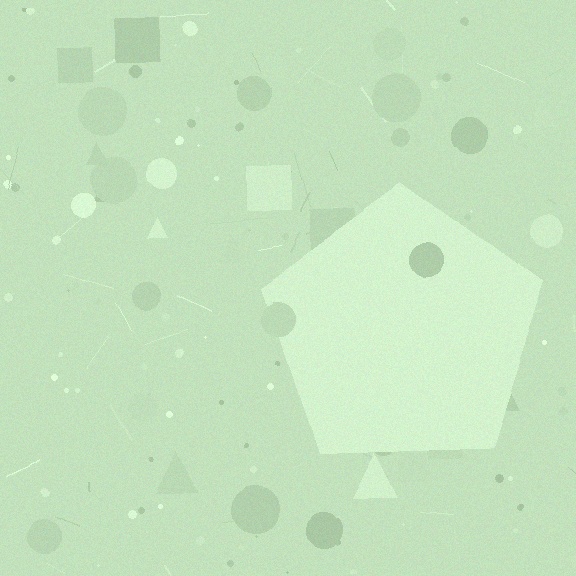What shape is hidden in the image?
A pentagon is hidden in the image.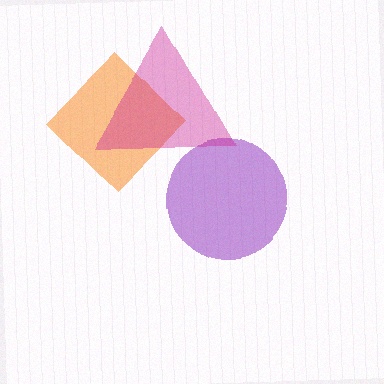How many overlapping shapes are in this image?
There are 3 overlapping shapes in the image.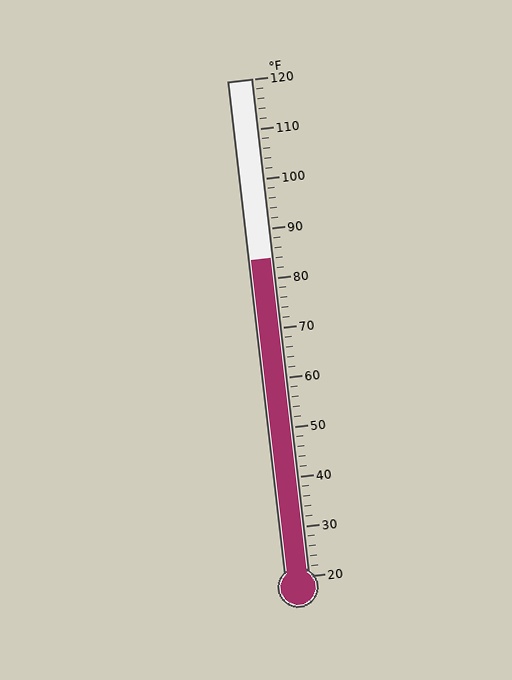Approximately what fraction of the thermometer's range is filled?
The thermometer is filled to approximately 65% of its range.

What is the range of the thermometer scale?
The thermometer scale ranges from 20°F to 120°F.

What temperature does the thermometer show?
The thermometer shows approximately 84°F.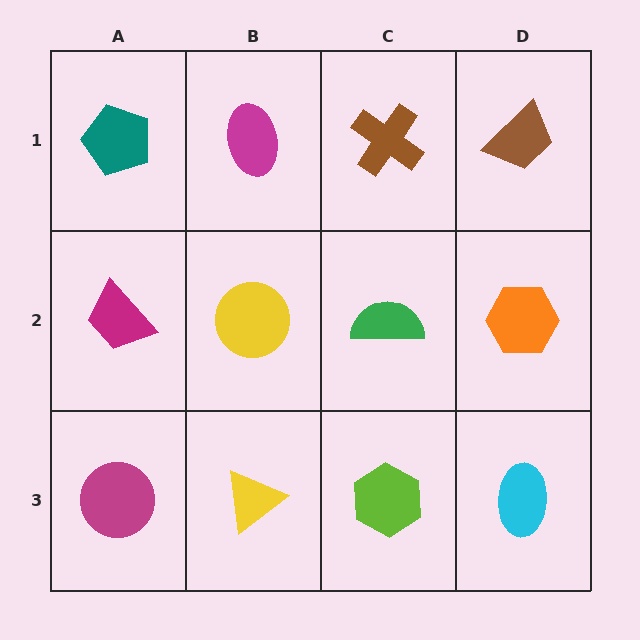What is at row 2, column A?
A magenta trapezoid.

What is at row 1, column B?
A magenta ellipse.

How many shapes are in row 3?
4 shapes.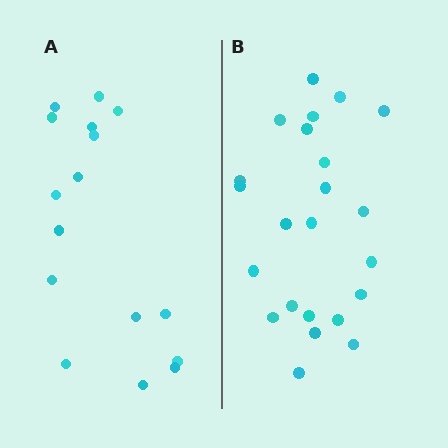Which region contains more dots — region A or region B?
Region B (the right region) has more dots.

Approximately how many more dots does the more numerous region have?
Region B has roughly 8 or so more dots than region A.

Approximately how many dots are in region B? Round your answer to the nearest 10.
About 20 dots. (The exact count is 23, which rounds to 20.)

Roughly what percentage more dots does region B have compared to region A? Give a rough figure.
About 45% more.